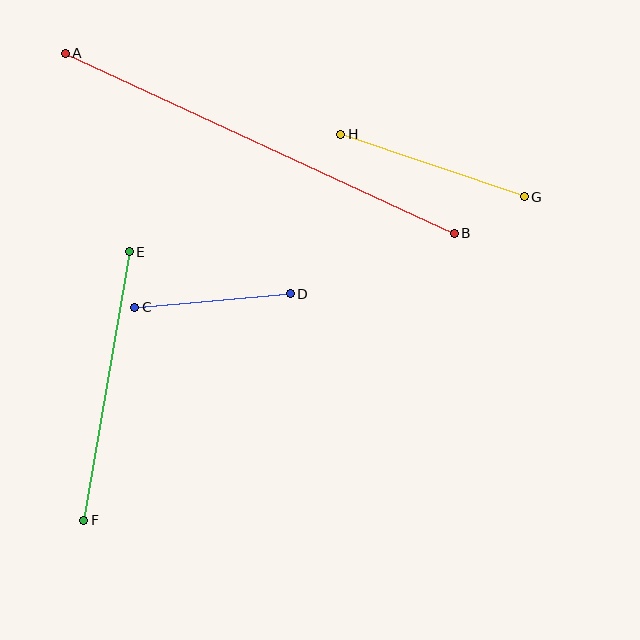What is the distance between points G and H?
The distance is approximately 194 pixels.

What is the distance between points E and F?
The distance is approximately 273 pixels.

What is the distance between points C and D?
The distance is approximately 157 pixels.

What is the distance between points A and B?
The distance is approximately 428 pixels.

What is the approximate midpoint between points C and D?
The midpoint is at approximately (212, 300) pixels.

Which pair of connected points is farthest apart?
Points A and B are farthest apart.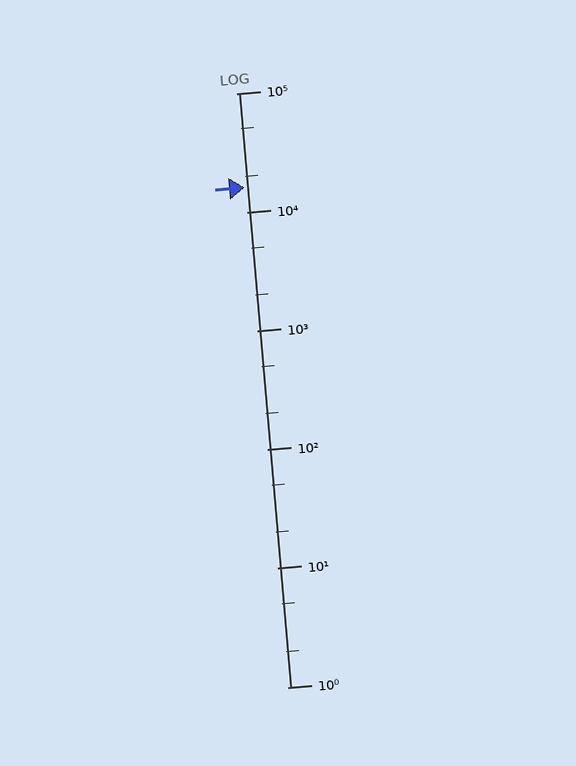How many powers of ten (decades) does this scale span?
The scale spans 5 decades, from 1 to 100000.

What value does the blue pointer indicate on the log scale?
The pointer indicates approximately 16000.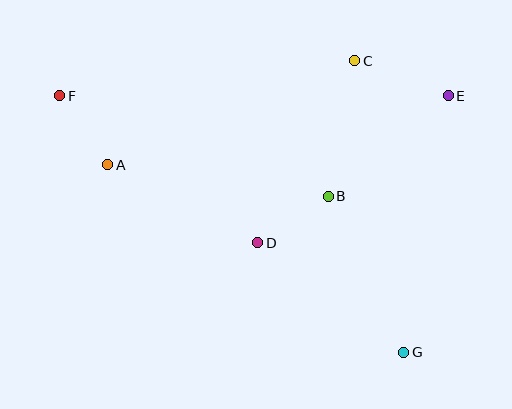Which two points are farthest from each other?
Points F and G are farthest from each other.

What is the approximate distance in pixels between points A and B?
The distance between A and B is approximately 223 pixels.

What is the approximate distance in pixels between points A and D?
The distance between A and D is approximately 169 pixels.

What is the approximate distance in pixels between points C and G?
The distance between C and G is approximately 296 pixels.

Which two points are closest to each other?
Points A and F are closest to each other.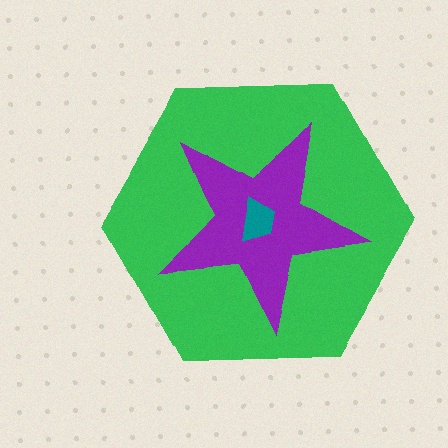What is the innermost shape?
The teal trapezoid.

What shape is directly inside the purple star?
The teal trapezoid.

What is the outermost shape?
The green hexagon.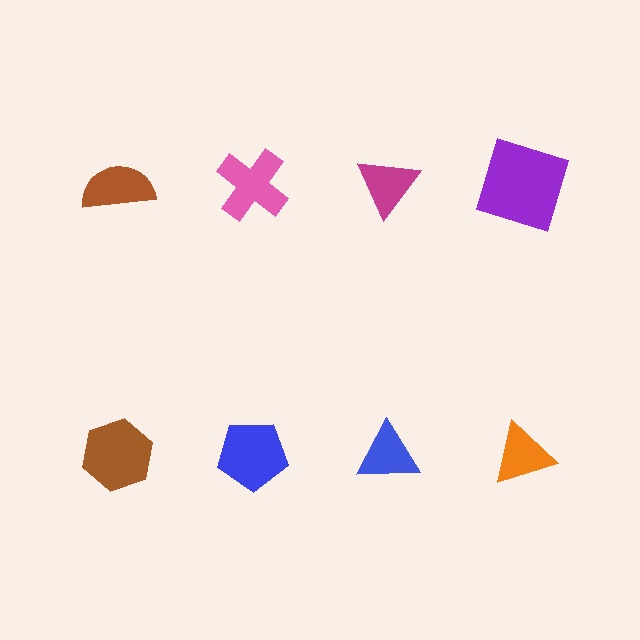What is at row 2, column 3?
A blue triangle.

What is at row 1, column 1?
A brown semicircle.